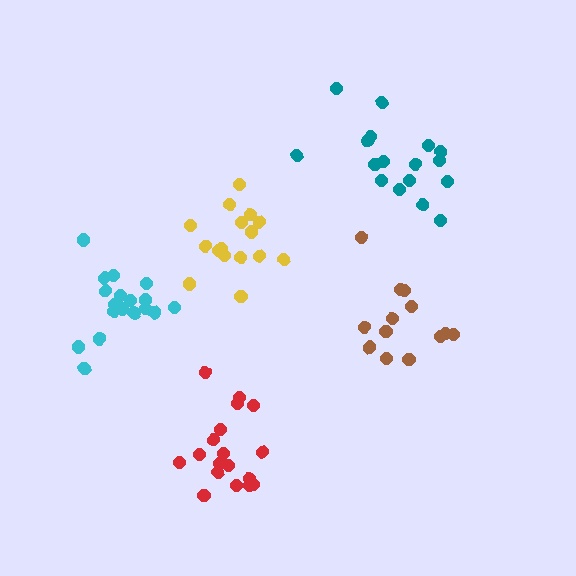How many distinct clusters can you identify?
There are 5 distinct clusters.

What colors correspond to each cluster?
The clusters are colored: teal, red, cyan, brown, yellow.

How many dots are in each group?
Group 1: 17 dots, Group 2: 18 dots, Group 3: 18 dots, Group 4: 13 dots, Group 5: 16 dots (82 total).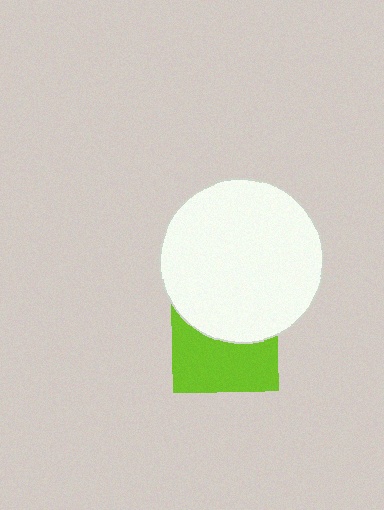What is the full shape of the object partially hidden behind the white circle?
The partially hidden object is a lime square.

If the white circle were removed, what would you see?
You would see the complete lime square.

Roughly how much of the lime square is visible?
About half of it is visible (roughly 54%).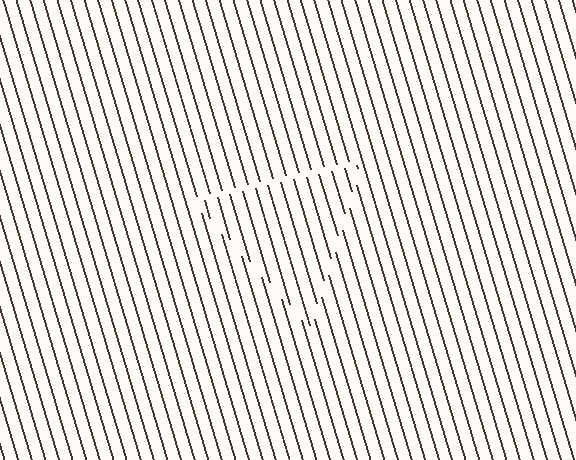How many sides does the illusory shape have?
3 sides — the line-ends trace a triangle.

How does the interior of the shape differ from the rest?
The interior of the shape contains the same grating, shifted by half a period — the contour is defined by the phase discontinuity where line-ends from the inner and outer gratings abut.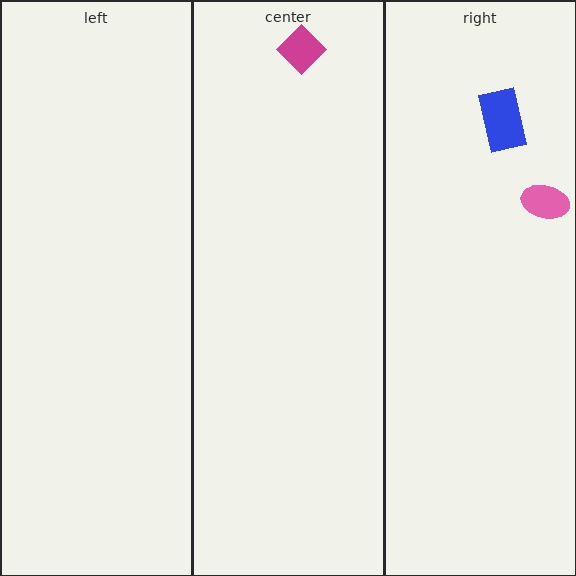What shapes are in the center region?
The magenta diamond.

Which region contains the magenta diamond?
The center region.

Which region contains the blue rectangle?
The right region.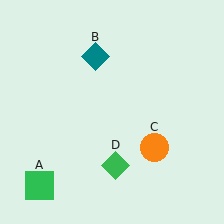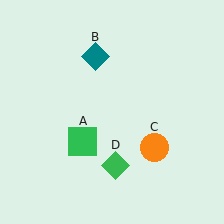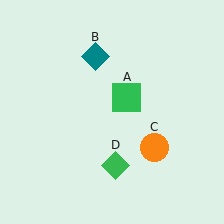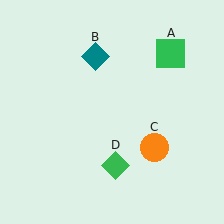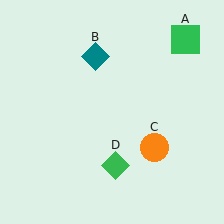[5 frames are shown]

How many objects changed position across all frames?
1 object changed position: green square (object A).